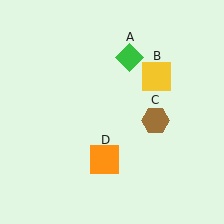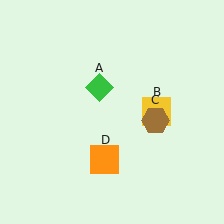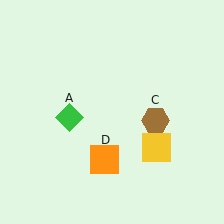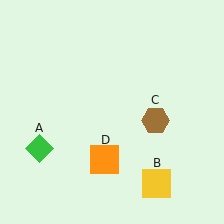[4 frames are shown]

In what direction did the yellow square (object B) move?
The yellow square (object B) moved down.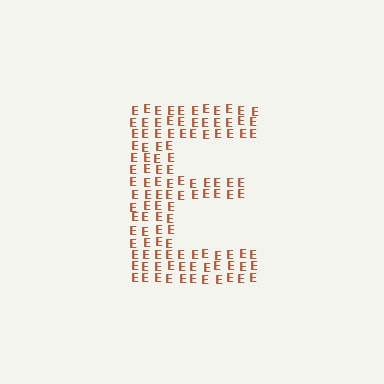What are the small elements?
The small elements are letter E's.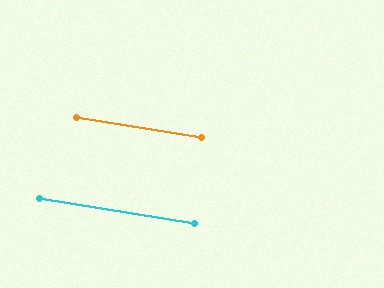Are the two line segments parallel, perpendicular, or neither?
Parallel — their directions differ by only 0.1°.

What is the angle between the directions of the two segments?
Approximately 0 degrees.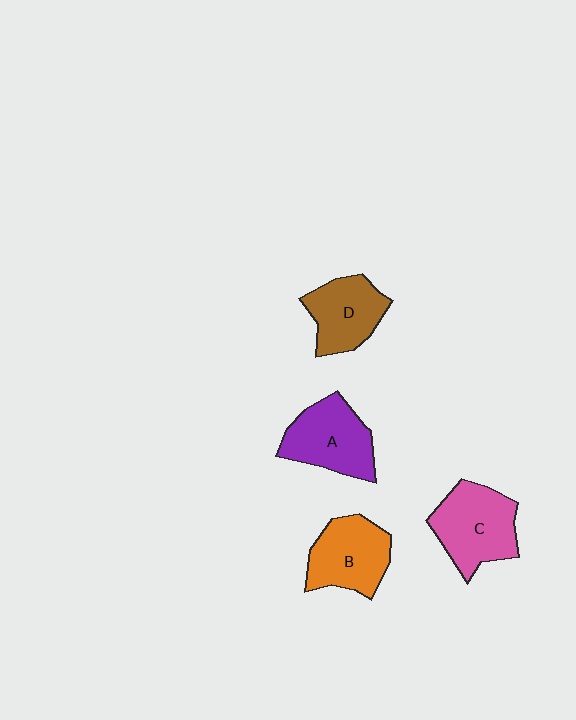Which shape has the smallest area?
Shape D (brown).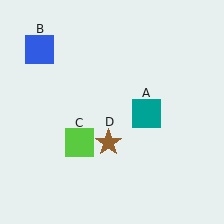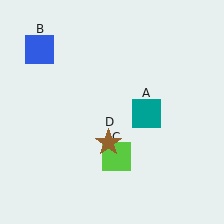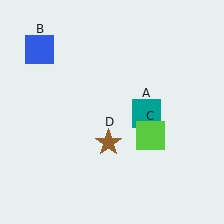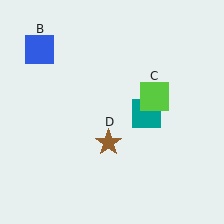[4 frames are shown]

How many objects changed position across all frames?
1 object changed position: lime square (object C).